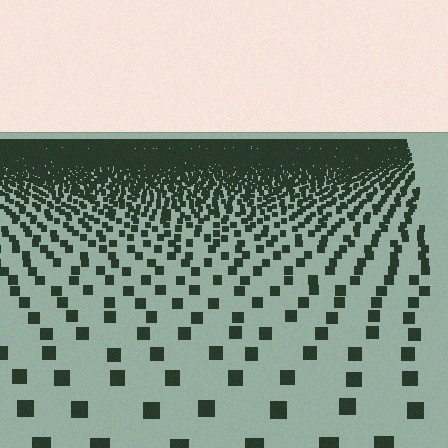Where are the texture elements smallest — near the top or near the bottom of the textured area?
Near the top.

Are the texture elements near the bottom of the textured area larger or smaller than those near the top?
Larger. Near the bottom, elements are closer to the viewer and appear at a bigger on-screen size.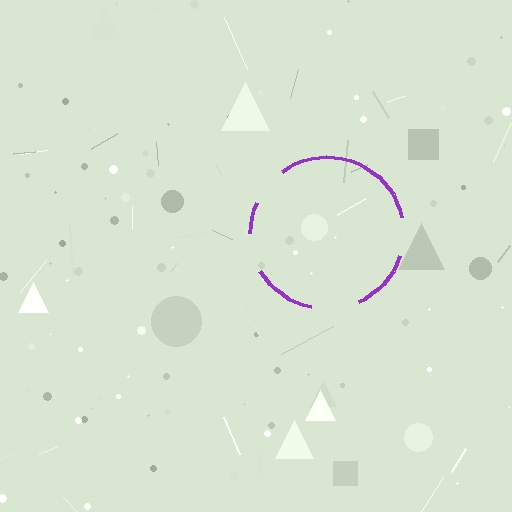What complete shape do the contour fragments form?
The contour fragments form a circle.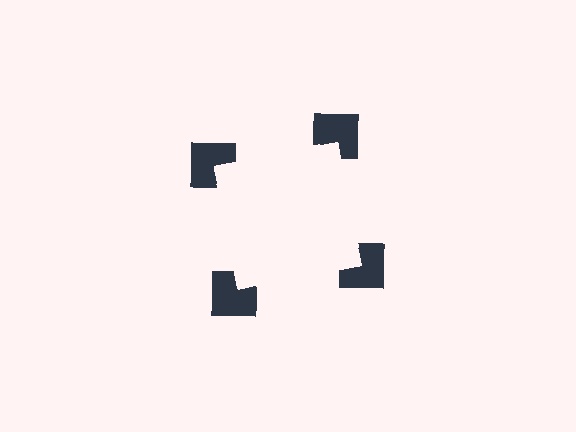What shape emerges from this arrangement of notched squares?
An illusory square — its edges are inferred from the aligned wedge cuts in the notched squares, not physically drawn.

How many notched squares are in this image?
There are 4 — one at each vertex of the illusory square.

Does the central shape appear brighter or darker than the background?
It typically appears slightly brighter than the background, even though no actual brightness change is drawn.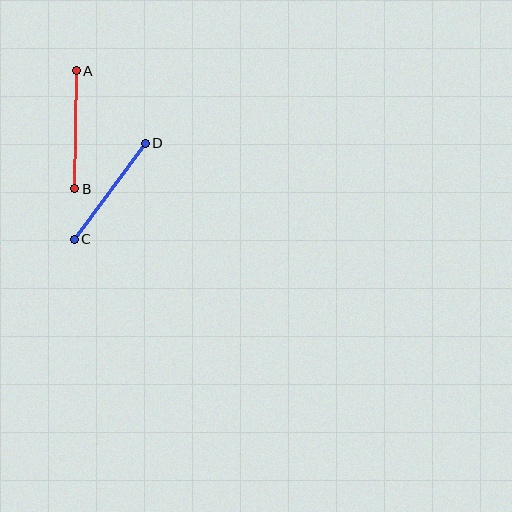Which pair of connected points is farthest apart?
Points C and D are farthest apart.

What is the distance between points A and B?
The distance is approximately 118 pixels.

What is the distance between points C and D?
The distance is approximately 119 pixels.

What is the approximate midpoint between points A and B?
The midpoint is at approximately (76, 130) pixels.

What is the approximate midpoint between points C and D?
The midpoint is at approximately (110, 191) pixels.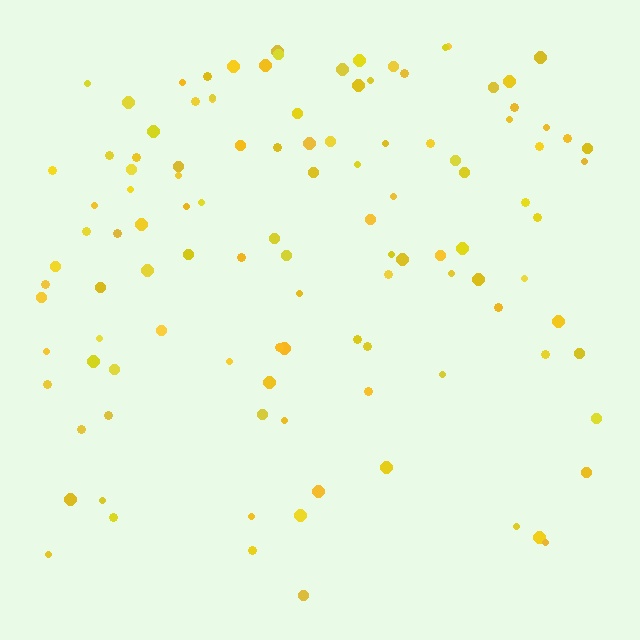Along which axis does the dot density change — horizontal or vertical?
Vertical.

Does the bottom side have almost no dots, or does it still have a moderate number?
Still a moderate number, just noticeably fewer than the top.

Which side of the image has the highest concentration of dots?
The top.